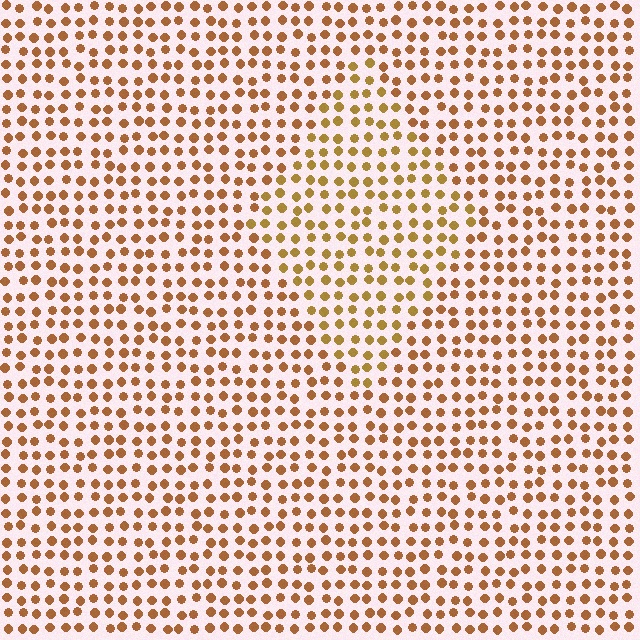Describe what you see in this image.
The image is filled with small brown elements in a uniform arrangement. A diamond-shaped region is visible where the elements are tinted to a slightly different hue, forming a subtle color boundary.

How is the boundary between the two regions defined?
The boundary is defined purely by a slight shift in hue (about 18 degrees). Spacing, size, and orientation are identical on both sides.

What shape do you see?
I see a diamond.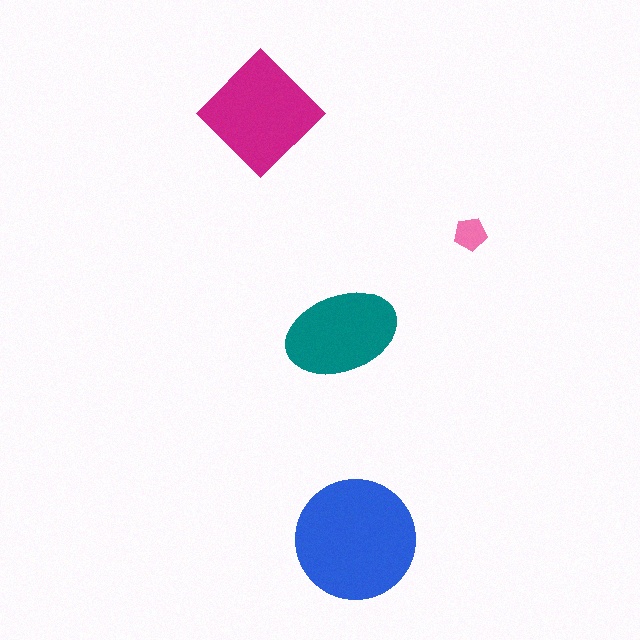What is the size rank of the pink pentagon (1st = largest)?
4th.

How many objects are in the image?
There are 4 objects in the image.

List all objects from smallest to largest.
The pink pentagon, the teal ellipse, the magenta diamond, the blue circle.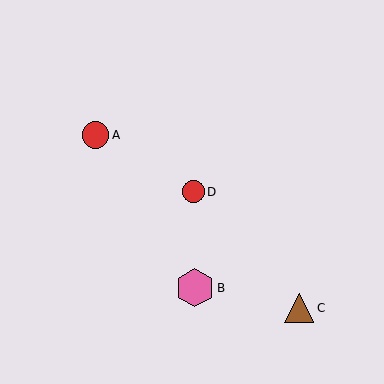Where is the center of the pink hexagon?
The center of the pink hexagon is at (195, 288).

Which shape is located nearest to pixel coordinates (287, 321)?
The brown triangle (labeled C) at (299, 308) is nearest to that location.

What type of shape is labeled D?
Shape D is a red circle.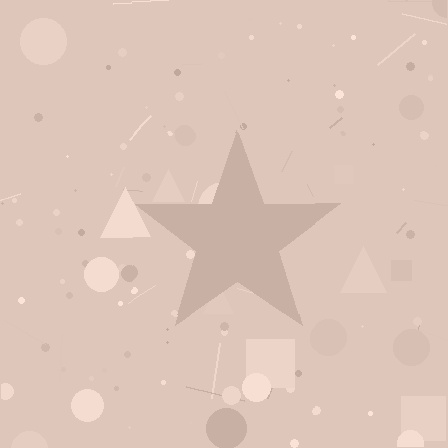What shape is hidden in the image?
A star is hidden in the image.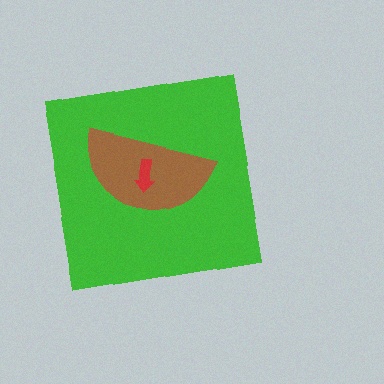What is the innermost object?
The red arrow.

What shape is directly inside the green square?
The brown semicircle.